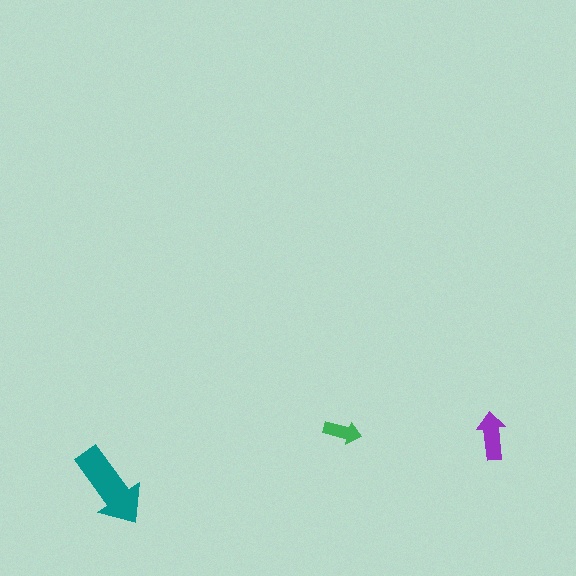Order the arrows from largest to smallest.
the teal one, the purple one, the green one.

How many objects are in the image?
There are 3 objects in the image.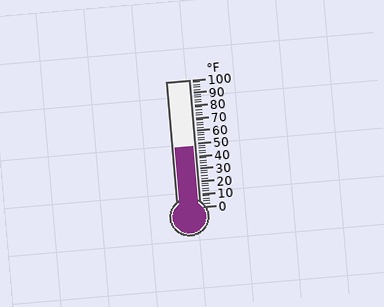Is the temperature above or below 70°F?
The temperature is below 70°F.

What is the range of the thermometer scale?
The thermometer scale ranges from 0°F to 100°F.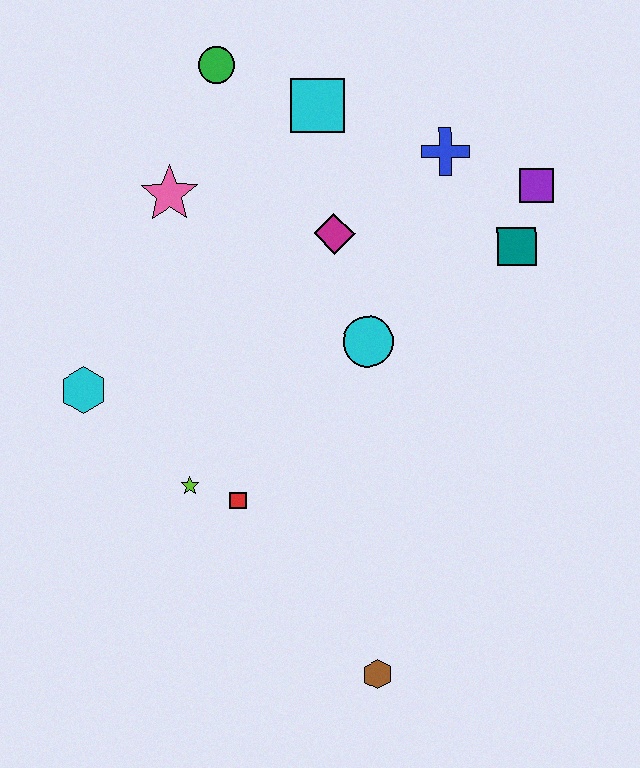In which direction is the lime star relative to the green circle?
The lime star is below the green circle.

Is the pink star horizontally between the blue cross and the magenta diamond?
No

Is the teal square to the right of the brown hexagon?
Yes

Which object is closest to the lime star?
The red square is closest to the lime star.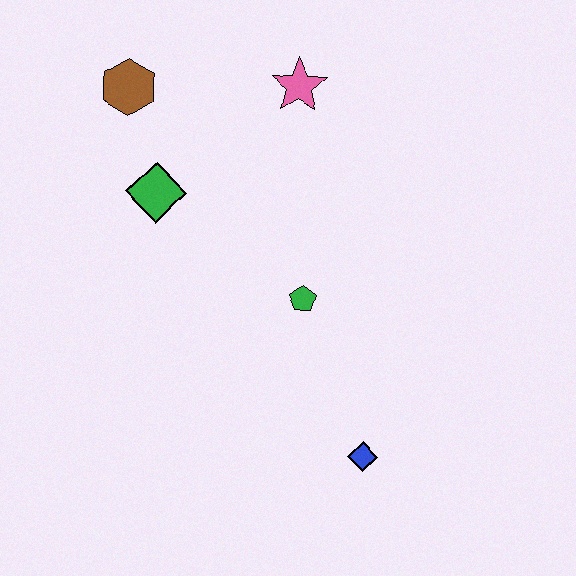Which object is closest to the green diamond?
The brown hexagon is closest to the green diamond.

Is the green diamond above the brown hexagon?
No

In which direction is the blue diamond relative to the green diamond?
The blue diamond is below the green diamond.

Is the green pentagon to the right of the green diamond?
Yes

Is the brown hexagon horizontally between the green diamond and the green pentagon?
No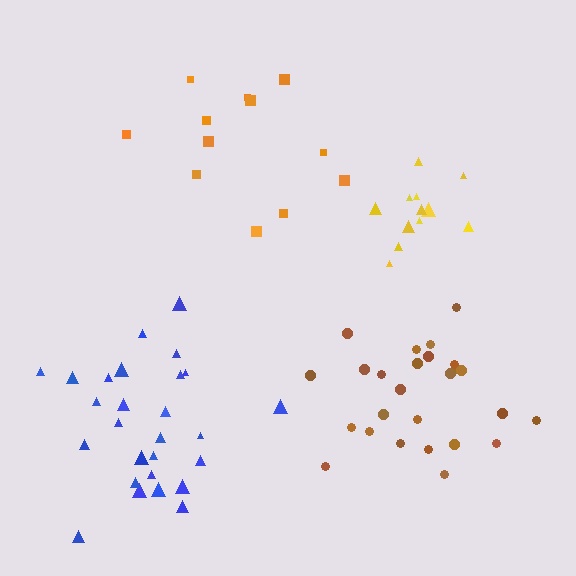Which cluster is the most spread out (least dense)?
Orange.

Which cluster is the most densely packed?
Yellow.